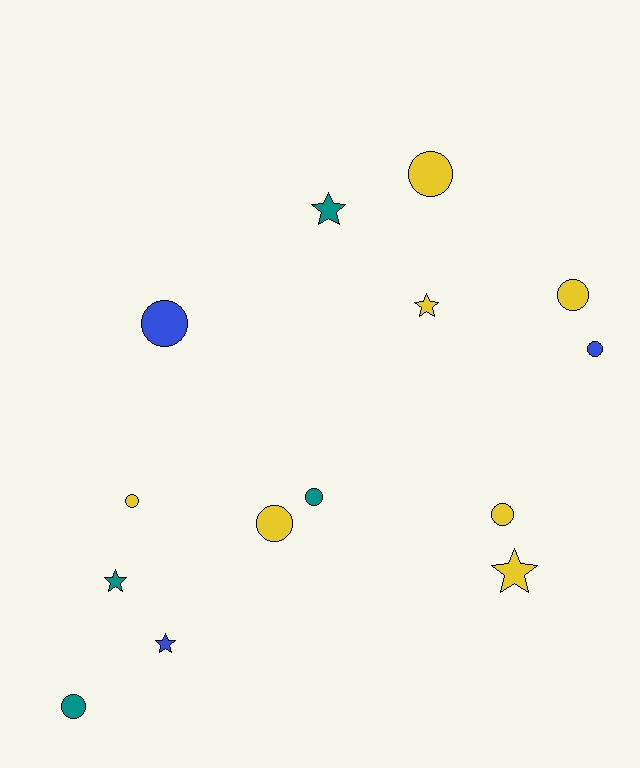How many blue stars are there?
There is 1 blue star.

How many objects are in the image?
There are 14 objects.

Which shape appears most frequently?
Circle, with 9 objects.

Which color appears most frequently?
Yellow, with 7 objects.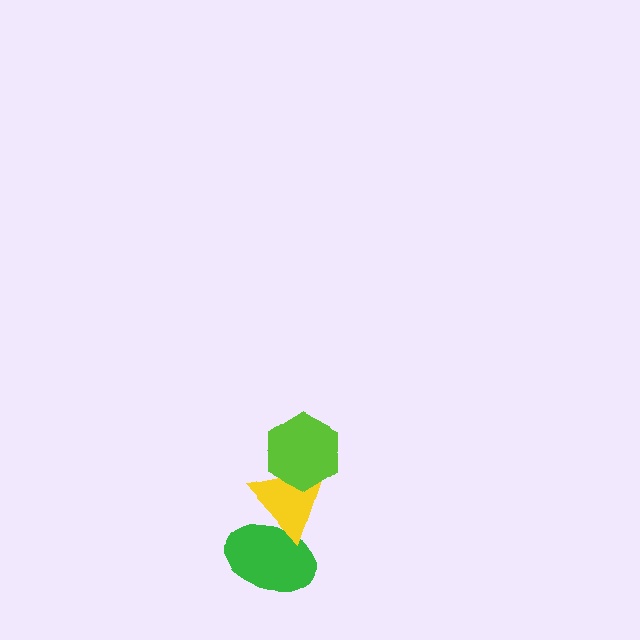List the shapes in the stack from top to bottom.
From top to bottom: the lime hexagon, the yellow triangle, the green ellipse.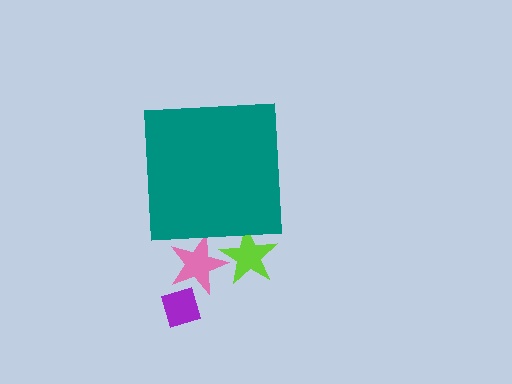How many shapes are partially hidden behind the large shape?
2 shapes are partially hidden.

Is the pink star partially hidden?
Yes, the pink star is partially hidden behind the teal square.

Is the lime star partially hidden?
Yes, the lime star is partially hidden behind the teal square.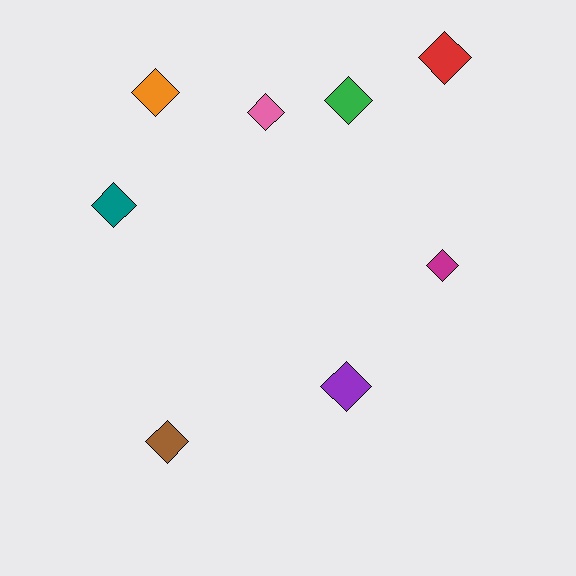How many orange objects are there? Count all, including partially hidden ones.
There is 1 orange object.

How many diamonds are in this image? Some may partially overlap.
There are 8 diamonds.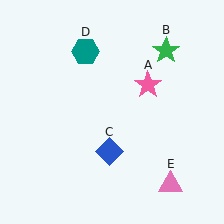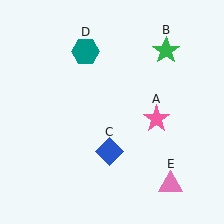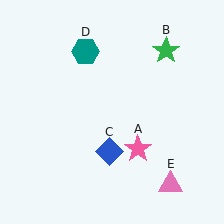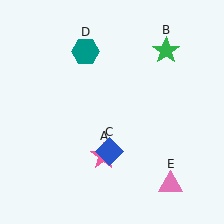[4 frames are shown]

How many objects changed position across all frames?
1 object changed position: pink star (object A).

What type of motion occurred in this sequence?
The pink star (object A) rotated clockwise around the center of the scene.